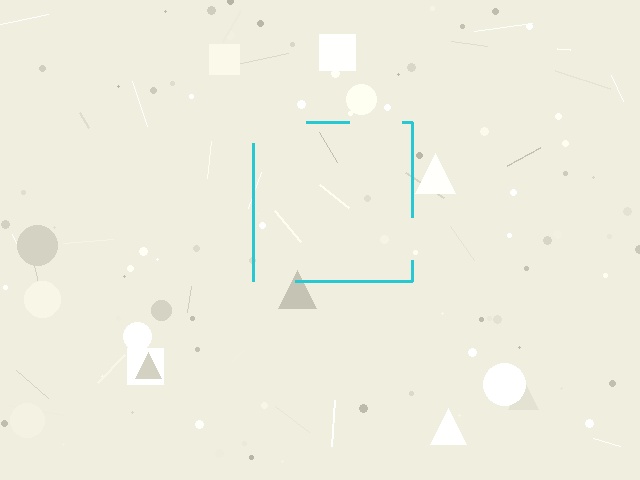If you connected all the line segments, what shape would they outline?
They would outline a square.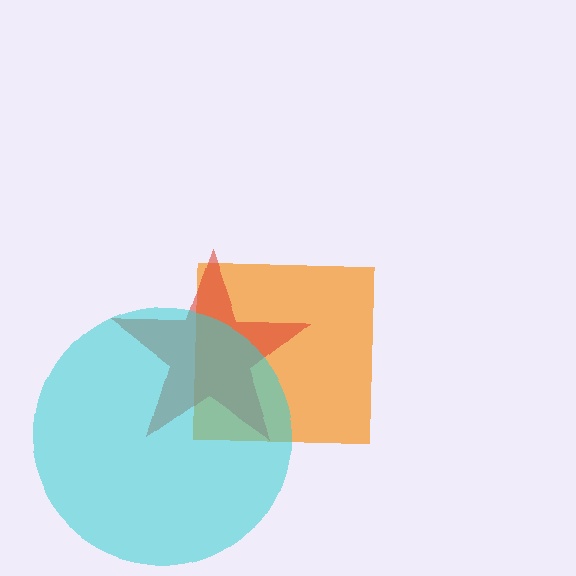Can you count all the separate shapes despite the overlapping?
Yes, there are 3 separate shapes.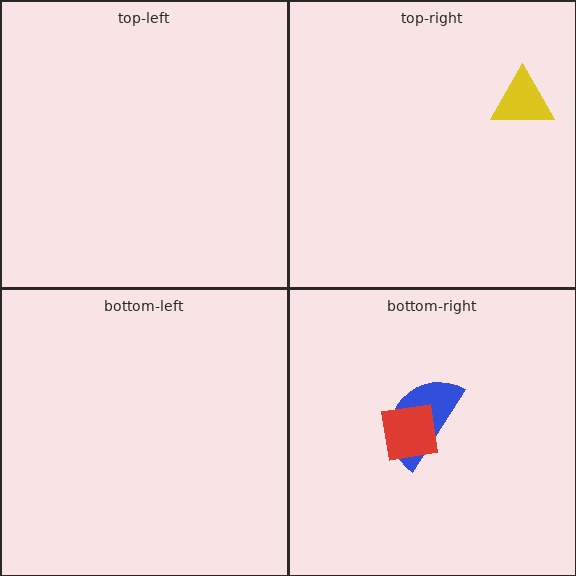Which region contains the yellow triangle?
The top-right region.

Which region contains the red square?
The bottom-right region.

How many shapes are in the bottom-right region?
2.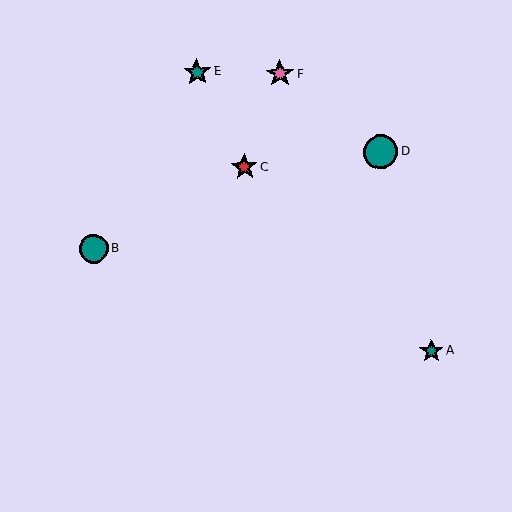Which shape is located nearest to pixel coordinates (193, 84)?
The teal star (labeled E) at (197, 72) is nearest to that location.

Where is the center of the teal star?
The center of the teal star is at (197, 72).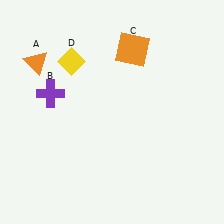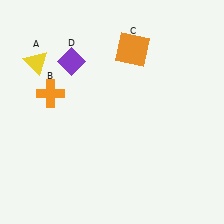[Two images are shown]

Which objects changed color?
A changed from orange to yellow. B changed from purple to orange. D changed from yellow to purple.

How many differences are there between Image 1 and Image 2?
There are 3 differences between the two images.